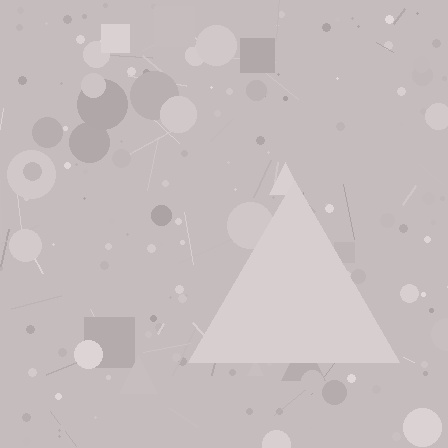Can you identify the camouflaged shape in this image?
The camouflaged shape is a triangle.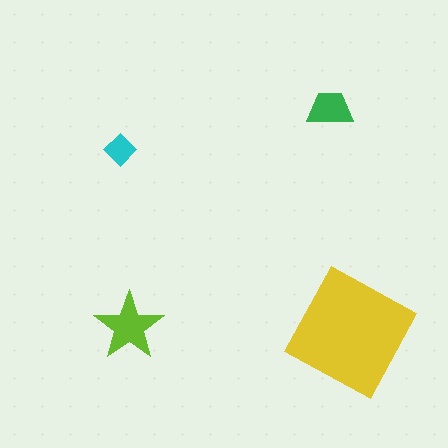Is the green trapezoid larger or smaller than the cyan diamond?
Larger.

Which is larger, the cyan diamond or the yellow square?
The yellow square.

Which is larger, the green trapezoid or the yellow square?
The yellow square.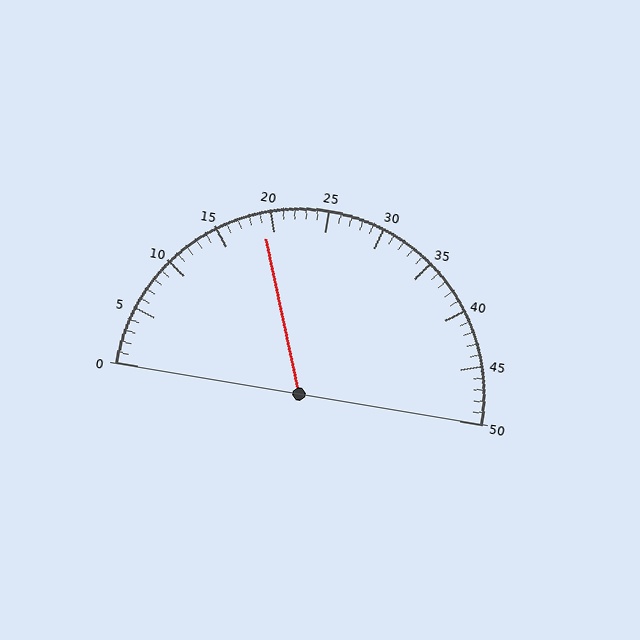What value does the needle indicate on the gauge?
The needle indicates approximately 19.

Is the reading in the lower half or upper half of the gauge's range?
The reading is in the lower half of the range (0 to 50).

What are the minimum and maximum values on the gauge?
The gauge ranges from 0 to 50.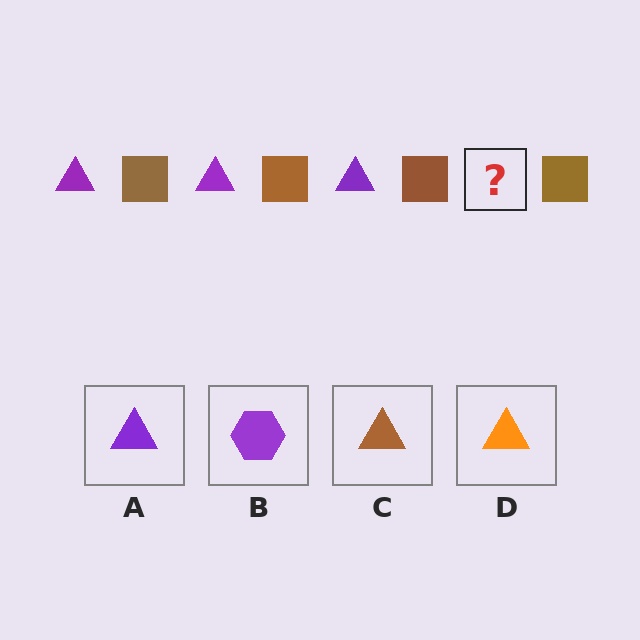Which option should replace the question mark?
Option A.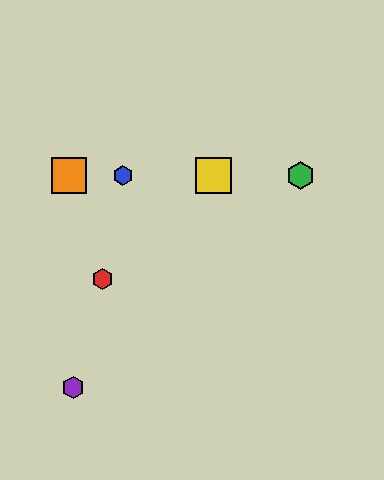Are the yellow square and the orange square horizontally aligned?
Yes, both are at y≈175.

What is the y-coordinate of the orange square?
The orange square is at y≈175.